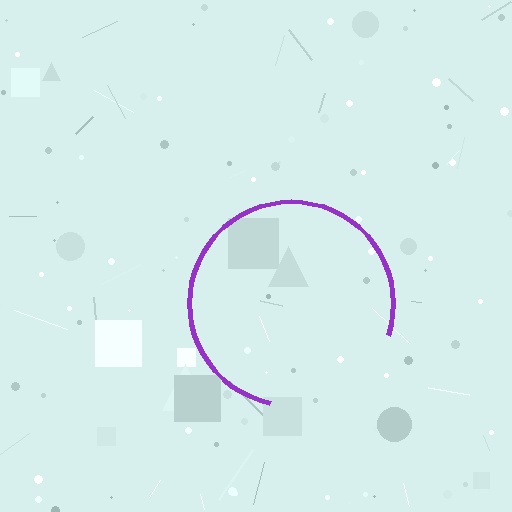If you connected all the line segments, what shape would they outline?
They would outline a circle.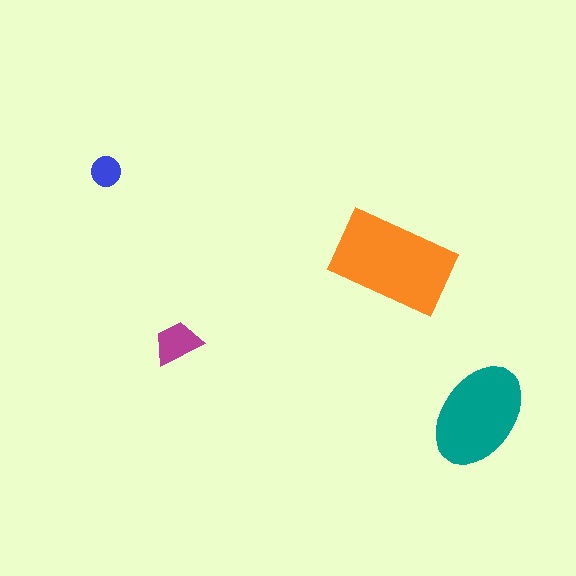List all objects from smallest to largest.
The blue circle, the magenta trapezoid, the teal ellipse, the orange rectangle.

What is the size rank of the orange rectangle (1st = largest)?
1st.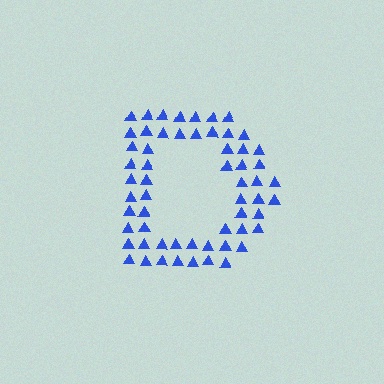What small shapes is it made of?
It is made of small triangles.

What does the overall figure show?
The overall figure shows the letter D.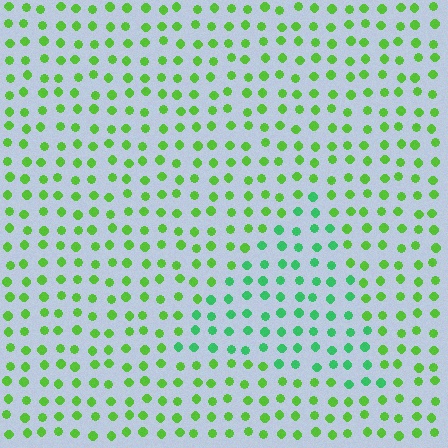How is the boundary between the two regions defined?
The boundary is defined purely by a slight shift in hue (about 34 degrees). Spacing, size, and orientation are identical on both sides.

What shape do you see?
I see a triangle.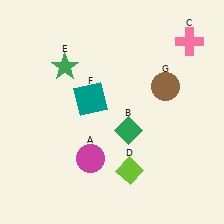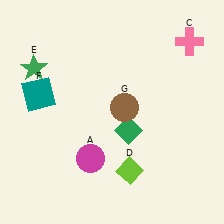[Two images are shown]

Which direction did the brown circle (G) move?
The brown circle (G) moved left.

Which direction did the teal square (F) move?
The teal square (F) moved left.